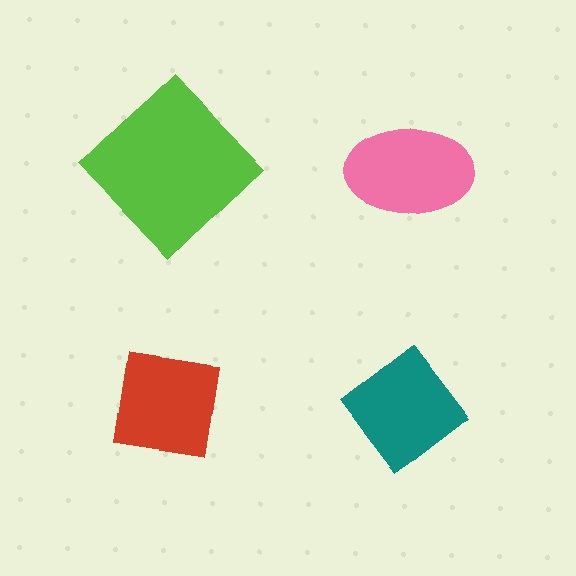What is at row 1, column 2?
A pink ellipse.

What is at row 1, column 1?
A lime diamond.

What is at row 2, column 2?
A teal diamond.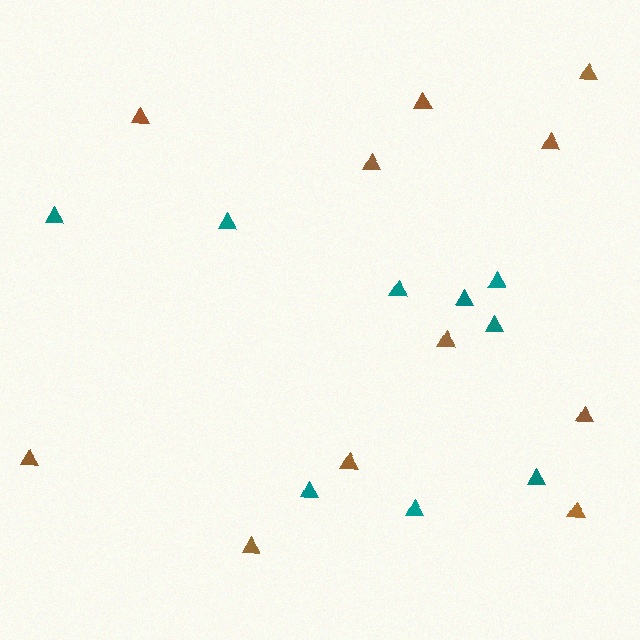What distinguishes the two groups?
There are 2 groups: one group of brown triangles (11) and one group of teal triangles (9).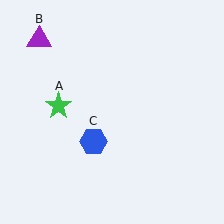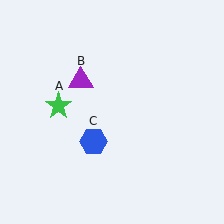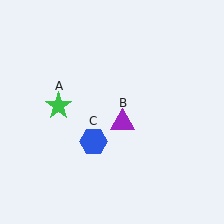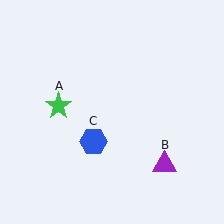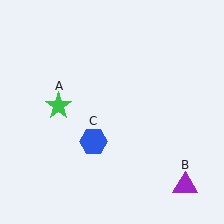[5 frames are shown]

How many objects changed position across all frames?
1 object changed position: purple triangle (object B).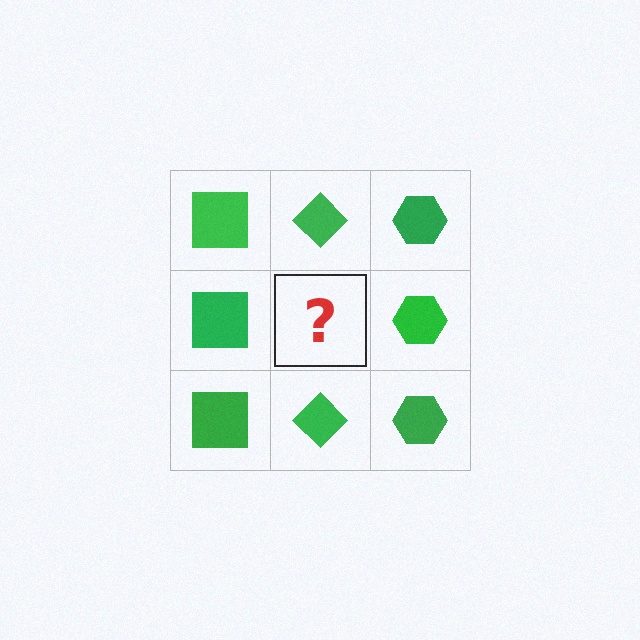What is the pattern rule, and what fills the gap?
The rule is that each column has a consistent shape. The gap should be filled with a green diamond.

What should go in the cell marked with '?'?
The missing cell should contain a green diamond.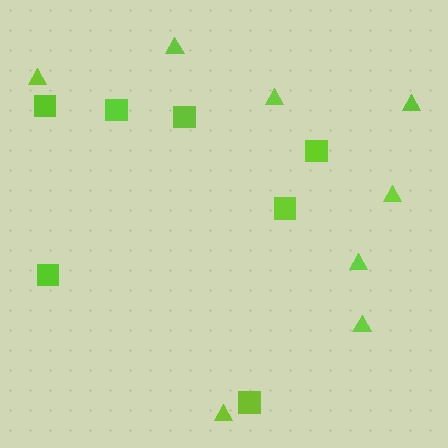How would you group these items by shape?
There are 2 groups: one group of triangles (8) and one group of squares (7).